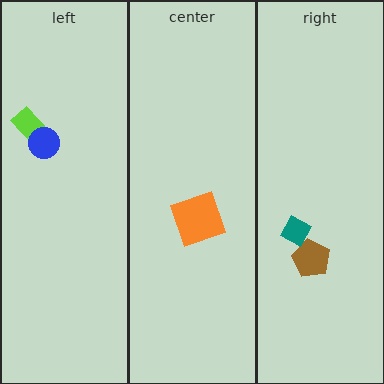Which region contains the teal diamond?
The right region.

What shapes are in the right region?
The brown pentagon, the teal diamond.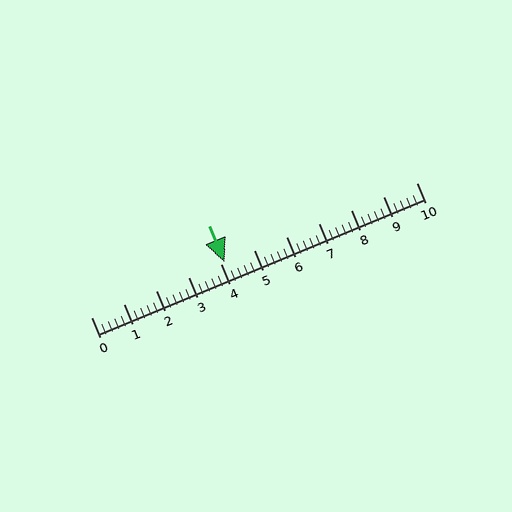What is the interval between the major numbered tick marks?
The major tick marks are spaced 1 units apart.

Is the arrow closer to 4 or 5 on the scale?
The arrow is closer to 4.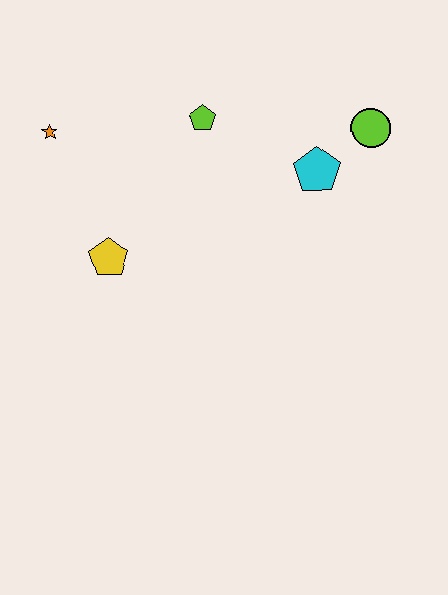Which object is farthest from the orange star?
The lime circle is farthest from the orange star.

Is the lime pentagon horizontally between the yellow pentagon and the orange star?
No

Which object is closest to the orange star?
The yellow pentagon is closest to the orange star.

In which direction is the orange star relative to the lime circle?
The orange star is to the left of the lime circle.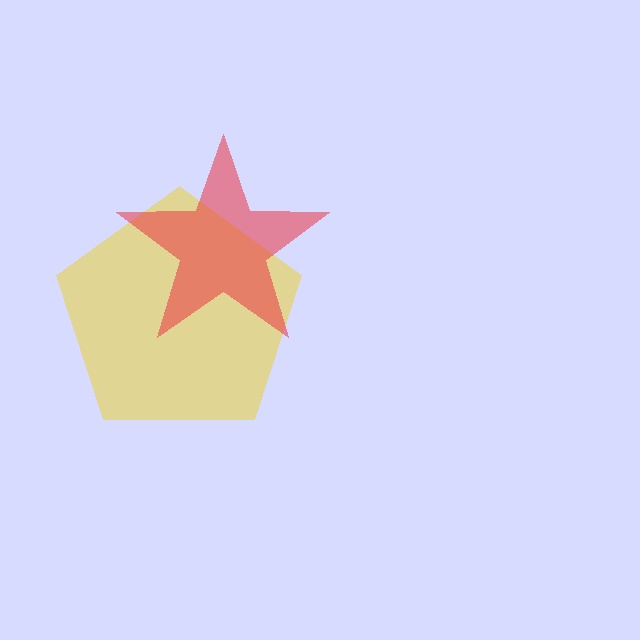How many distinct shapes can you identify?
There are 2 distinct shapes: a yellow pentagon, a red star.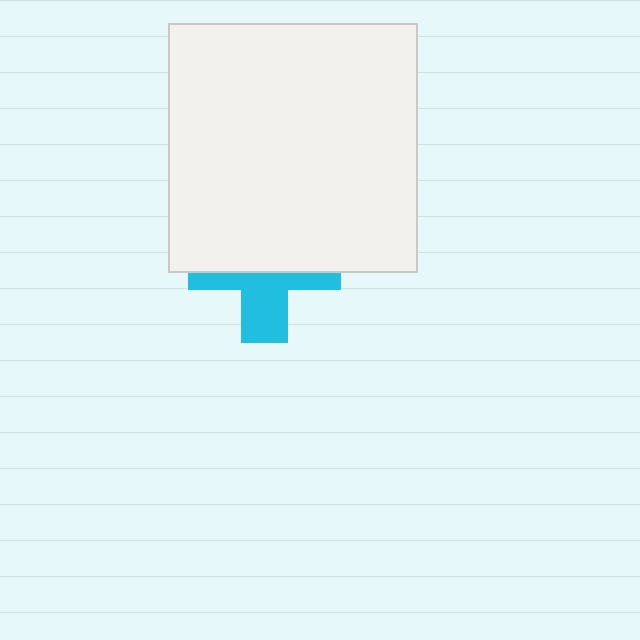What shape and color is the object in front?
The object in front is a white square.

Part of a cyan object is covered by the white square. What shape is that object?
It is a cross.